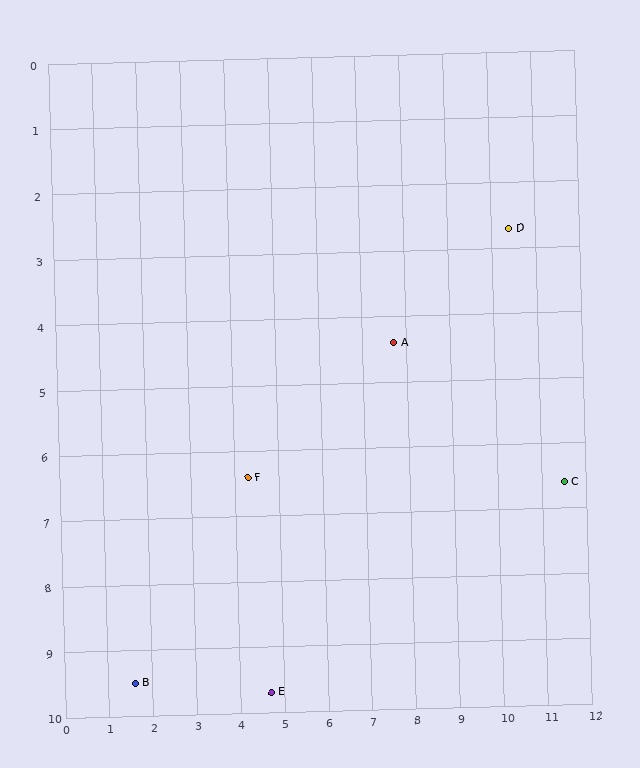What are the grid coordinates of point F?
Point F is at approximately (4.3, 6.4).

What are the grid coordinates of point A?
Point A is at approximately (7.7, 4.4).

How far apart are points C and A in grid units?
Points C and A are about 4.4 grid units apart.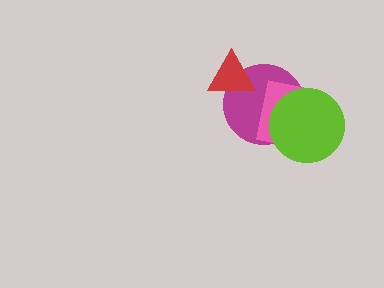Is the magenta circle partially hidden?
Yes, it is partially covered by another shape.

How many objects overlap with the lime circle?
2 objects overlap with the lime circle.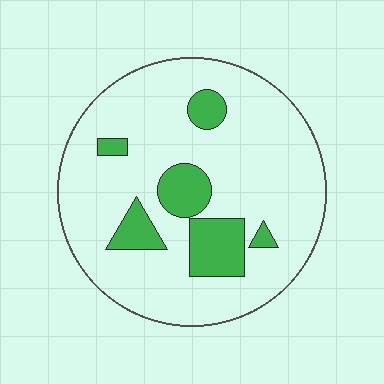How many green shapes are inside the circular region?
6.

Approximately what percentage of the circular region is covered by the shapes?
Approximately 15%.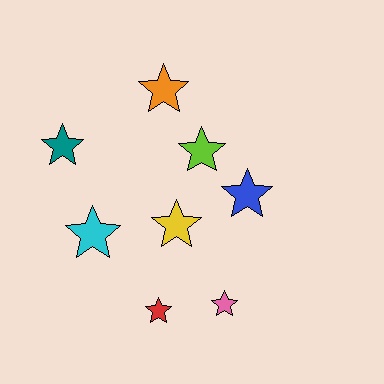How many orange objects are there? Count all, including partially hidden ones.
There is 1 orange object.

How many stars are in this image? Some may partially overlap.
There are 8 stars.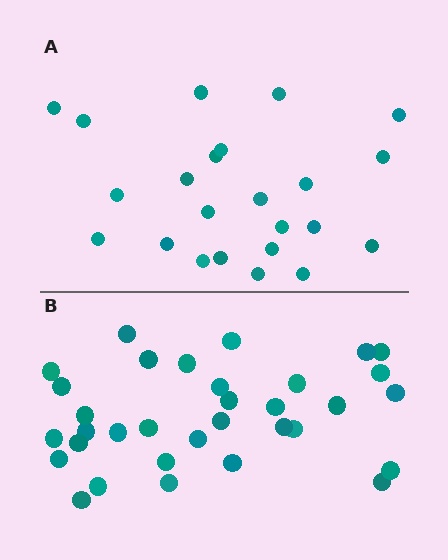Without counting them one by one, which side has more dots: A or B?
Region B (the bottom region) has more dots.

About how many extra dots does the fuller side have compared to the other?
Region B has roughly 10 or so more dots than region A.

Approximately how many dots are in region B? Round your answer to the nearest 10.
About 30 dots. (The exact count is 33, which rounds to 30.)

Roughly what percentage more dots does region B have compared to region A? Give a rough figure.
About 45% more.